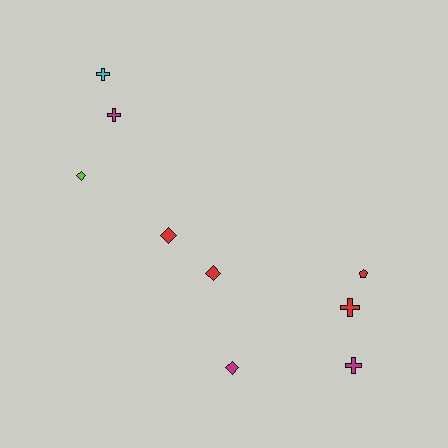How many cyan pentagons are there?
There are no cyan pentagons.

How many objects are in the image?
There are 9 objects.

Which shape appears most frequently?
Cross, with 4 objects.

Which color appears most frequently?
Red, with 4 objects.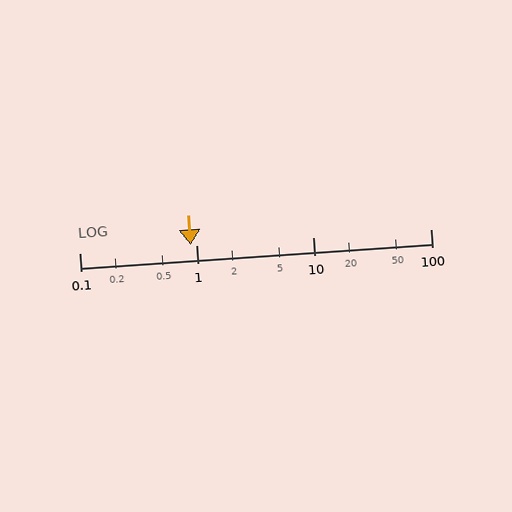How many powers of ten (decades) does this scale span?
The scale spans 3 decades, from 0.1 to 100.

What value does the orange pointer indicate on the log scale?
The pointer indicates approximately 0.9.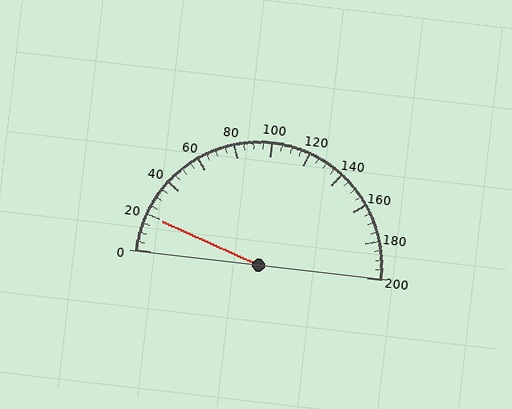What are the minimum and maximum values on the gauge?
The gauge ranges from 0 to 200.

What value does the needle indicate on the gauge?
The needle indicates approximately 20.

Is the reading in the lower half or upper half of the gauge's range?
The reading is in the lower half of the range (0 to 200).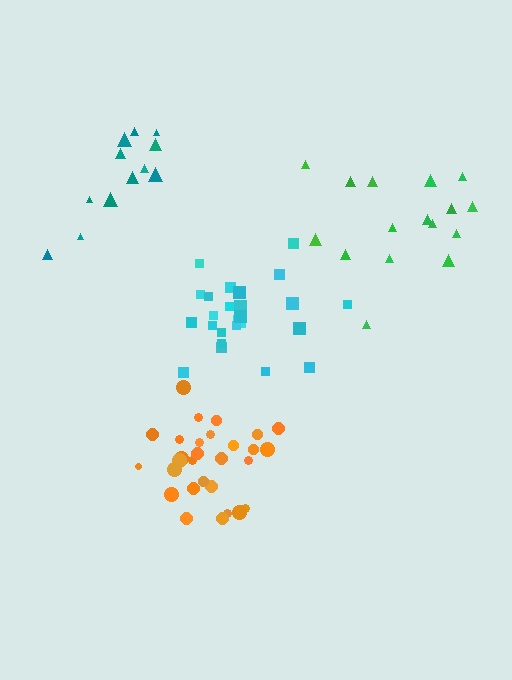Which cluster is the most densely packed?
Orange.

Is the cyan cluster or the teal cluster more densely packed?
Cyan.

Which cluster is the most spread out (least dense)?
Teal.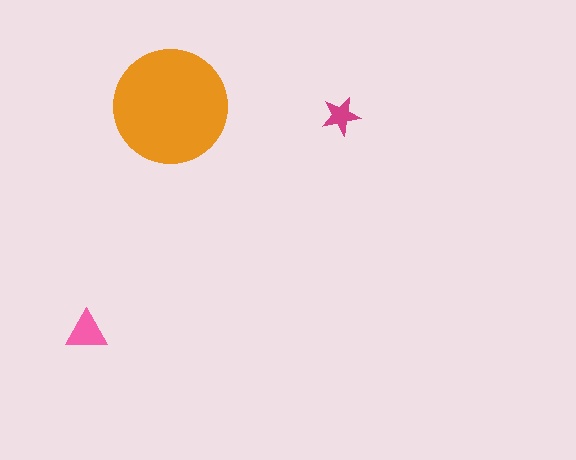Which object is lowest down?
The pink triangle is bottommost.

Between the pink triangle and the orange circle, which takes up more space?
The orange circle.